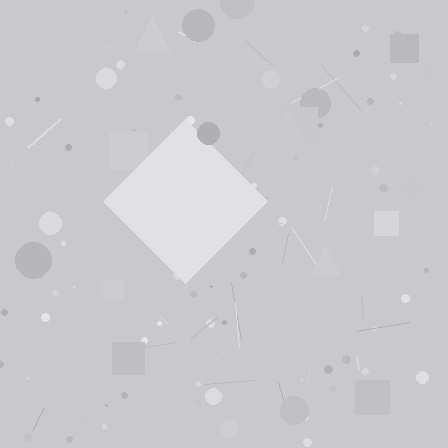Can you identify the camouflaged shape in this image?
The camouflaged shape is a diamond.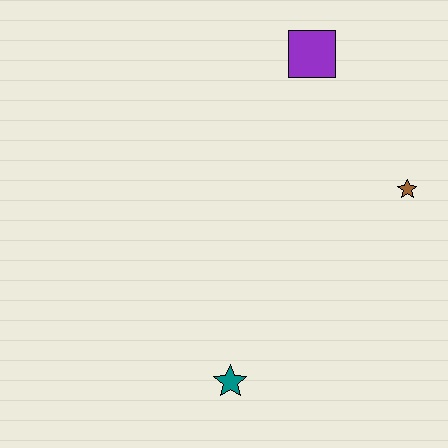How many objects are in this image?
There are 3 objects.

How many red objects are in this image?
There are no red objects.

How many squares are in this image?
There is 1 square.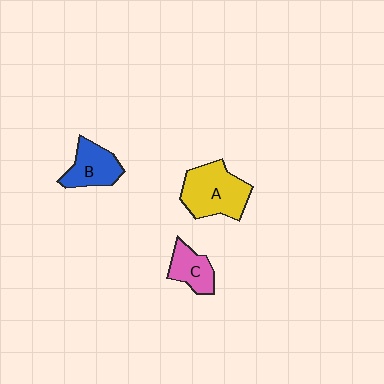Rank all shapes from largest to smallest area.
From largest to smallest: A (yellow), B (blue), C (pink).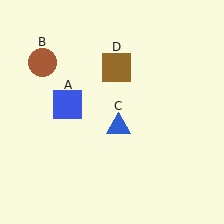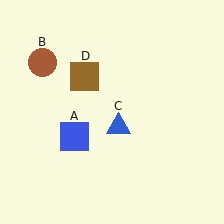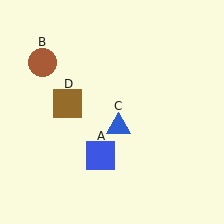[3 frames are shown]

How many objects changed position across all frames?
2 objects changed position: blue square (object A), brown square (object D).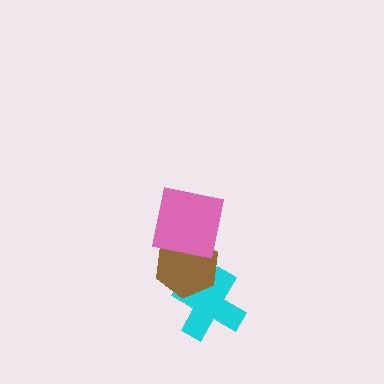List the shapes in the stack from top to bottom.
From top to bottom: the pink square, the brown hexagon, the cyan cross.